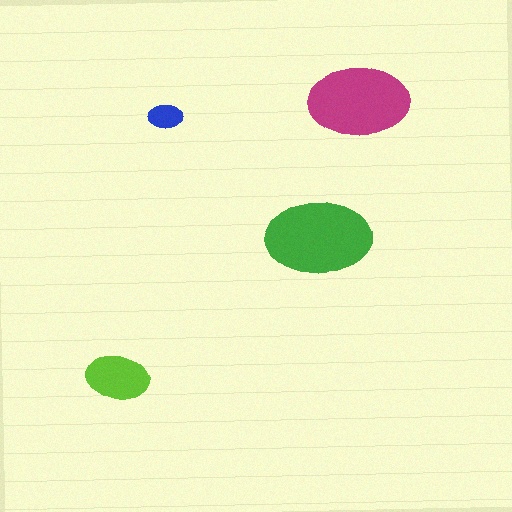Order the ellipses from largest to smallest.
the green one, the magenta one, the lime one, the blue one.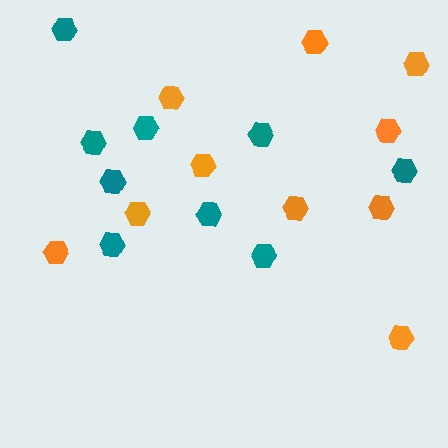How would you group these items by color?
There are 2 groups: one group of orange hexagons (10) and one group of teal hexagons (9).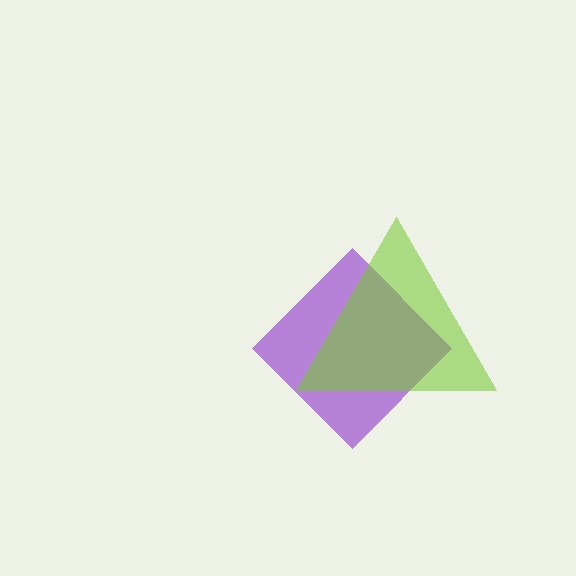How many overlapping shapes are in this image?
There are 2 overlapping shapes in the image.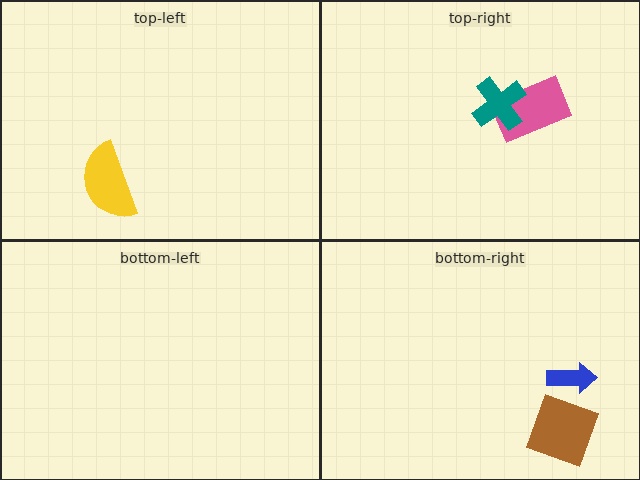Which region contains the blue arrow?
The bottom-right region.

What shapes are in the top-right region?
The pink rectangle, the teal cross.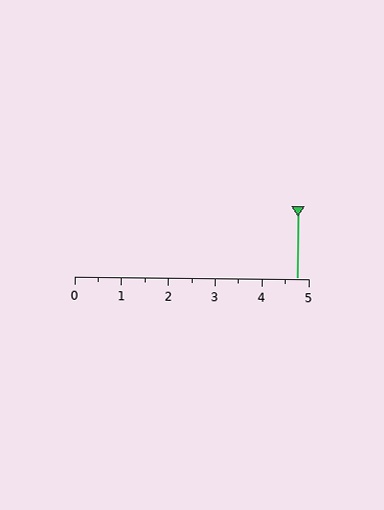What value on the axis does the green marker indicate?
The marker indicates approximately 4.8.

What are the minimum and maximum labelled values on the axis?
The axis runs from 0 to 5.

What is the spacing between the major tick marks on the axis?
The major ticks are spaced 1 apart.